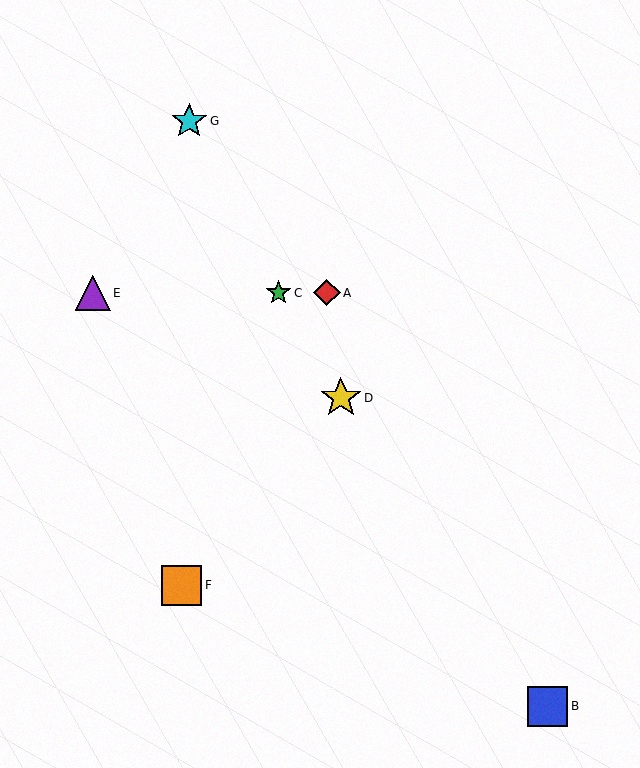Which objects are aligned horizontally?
Objects A, C, E are aligned horizontally.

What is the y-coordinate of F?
Object F is at y≈585.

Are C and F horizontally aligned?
No, C is at y≈293 and F is at y≈585.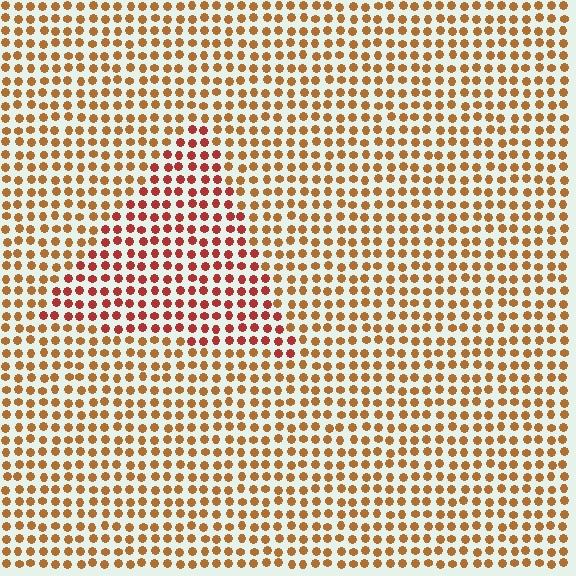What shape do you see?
I see a triangle.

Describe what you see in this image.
The image is filled with small brown elements in a uniform arrangement. A triangle-shaped region is visible where the elements are tinted to a slightly different hue, forming a subtle color boundary.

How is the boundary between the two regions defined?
The boundary is defined purely by a slight shift in hue (about 31 degrees). Spacing, size, and orientation are identical on both sides.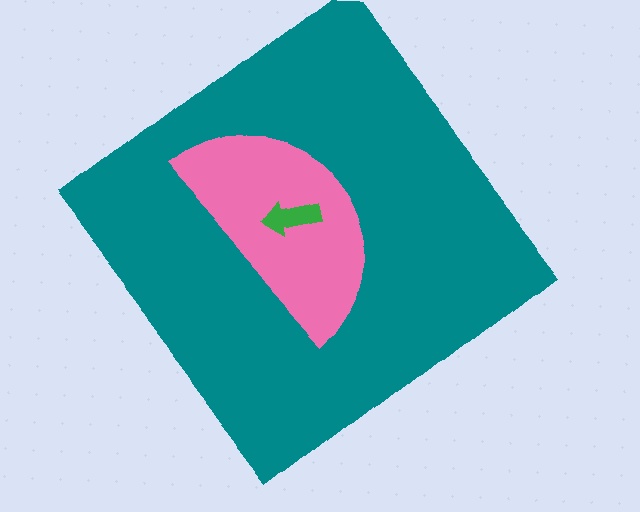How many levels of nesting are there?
3.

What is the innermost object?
The green arrow.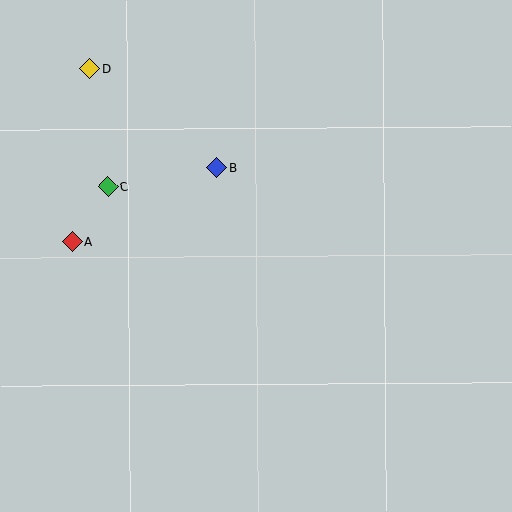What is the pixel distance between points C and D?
The distance between C and D is 119 pixels.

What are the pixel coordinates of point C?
Point C is at (108, 187).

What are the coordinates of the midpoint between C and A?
The midpoint between C and A is at (90, 214).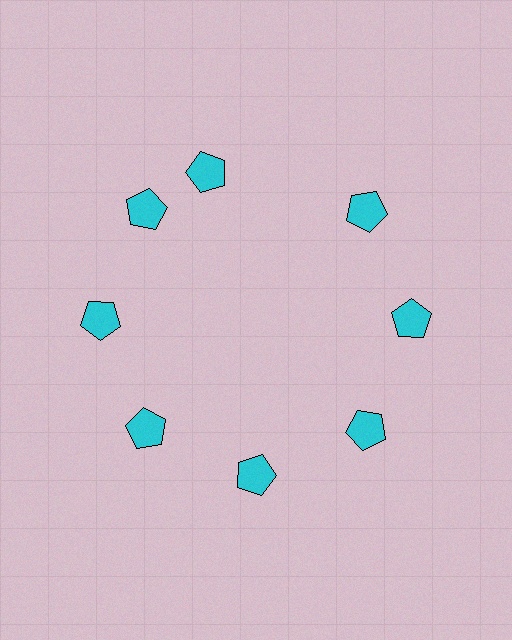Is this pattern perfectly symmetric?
No. The 8 cyan pentagons are arranged in a ring, but one element near the 12 o'clock position is rotated out of alignment along the ring, breaking the 8-fold rotational symmetry.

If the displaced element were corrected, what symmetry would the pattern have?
It would have 8-fold rotational symmetry — the pattern would map onto itself every 45 degrees.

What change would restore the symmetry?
The symmetry would be restored by rotating it back into even spacing with its neighbors so that all 8 pentagons sit at equal angles and equal distance from the center.